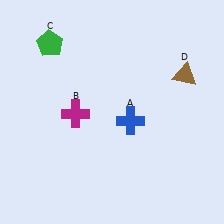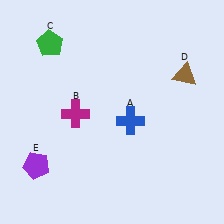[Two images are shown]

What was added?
A purple pentagon (E) was added in Image 2.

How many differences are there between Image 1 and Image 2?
There is 1 difference between the two images.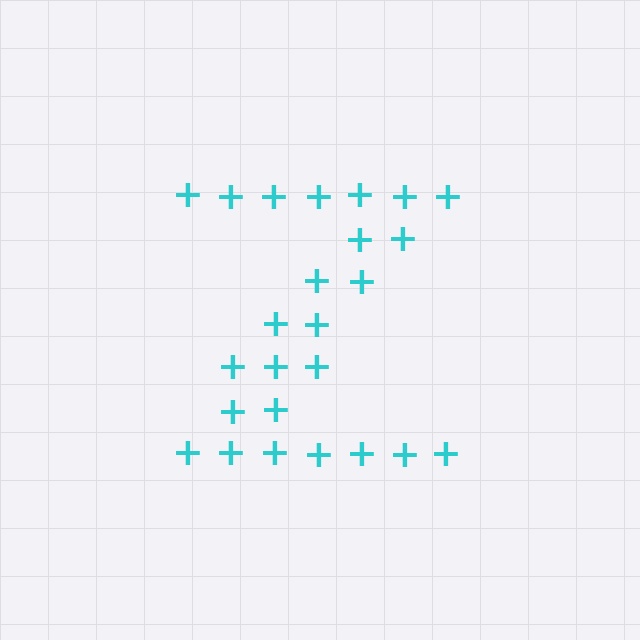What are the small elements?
The small elements are plus signs.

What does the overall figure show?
The overall figure shows the letter Z.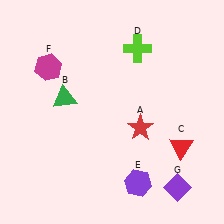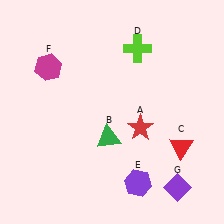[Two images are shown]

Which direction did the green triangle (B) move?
The green triangle (B) moved right.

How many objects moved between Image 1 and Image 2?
1 object moved between the two images.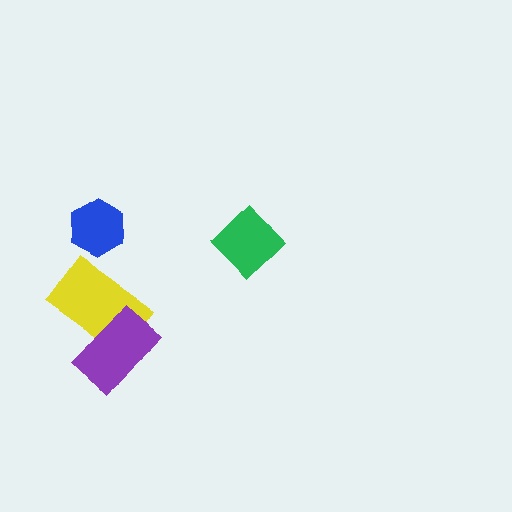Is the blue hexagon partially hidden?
No, no other shape covers it.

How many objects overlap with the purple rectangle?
1 object overlaps with the purple rectangle.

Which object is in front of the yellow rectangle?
The purple rectangle is in front of the yellow rectangle.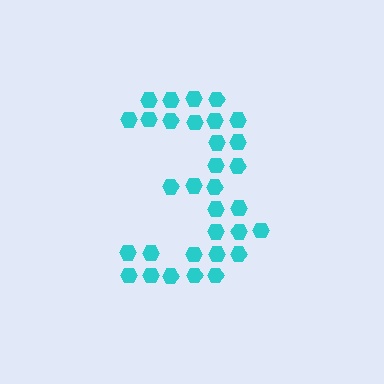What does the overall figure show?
The overall figure shows the digit 3.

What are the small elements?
The small elements are hexagons.